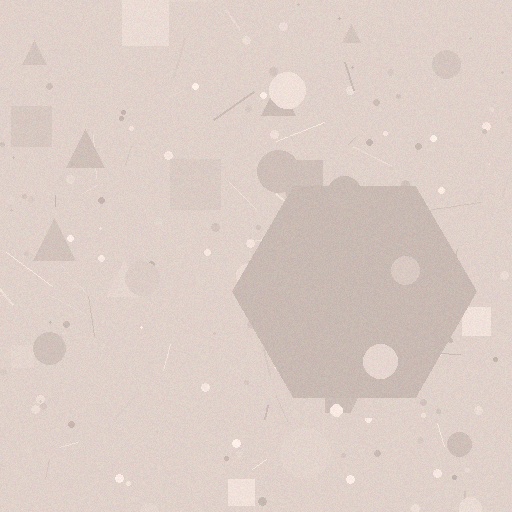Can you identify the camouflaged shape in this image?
The camouflaged shape is a hexagon.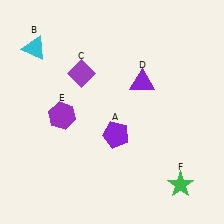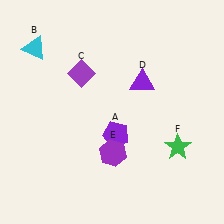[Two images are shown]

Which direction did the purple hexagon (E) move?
The purple hexagon (E) moved right.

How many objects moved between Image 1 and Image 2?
2 objects moved between the two images.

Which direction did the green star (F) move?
The green star (F) moved up.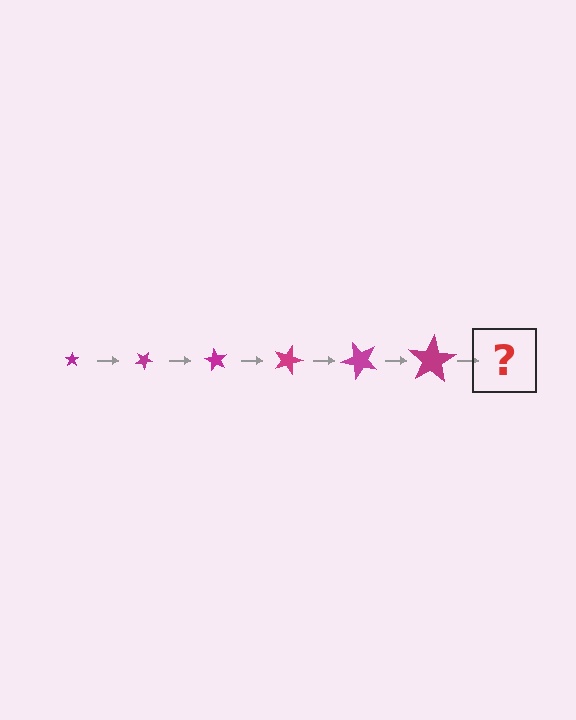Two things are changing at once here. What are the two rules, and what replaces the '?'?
The two rules are that the star grows larger each step and it rotates 30 degrees each step. The '?' should be a star, larger than the previous one and rotated 180 degrees from the start.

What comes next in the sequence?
The next element should be a star, larger than the previous one and rotated 180 degrees from the start.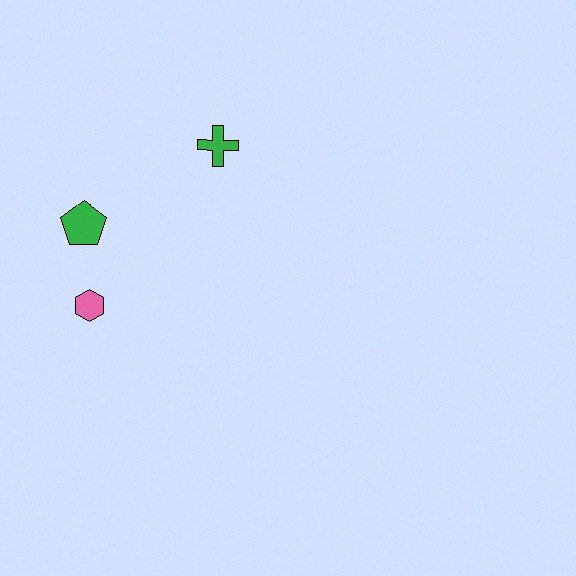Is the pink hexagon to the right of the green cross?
No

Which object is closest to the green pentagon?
The pink hexagon is closest to the green pentagon.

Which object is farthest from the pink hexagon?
The green cross is farthest from the pink hexagon.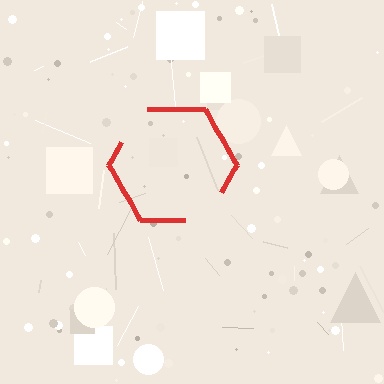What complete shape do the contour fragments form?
The contour fragments form a hexagon.